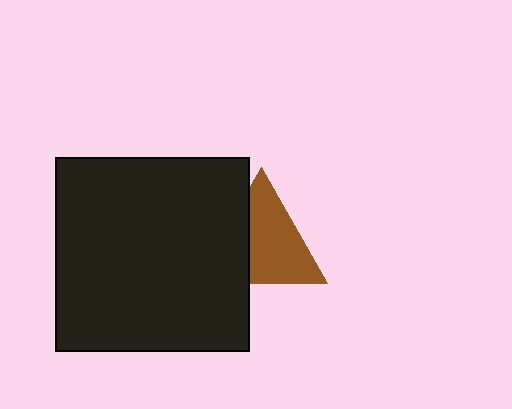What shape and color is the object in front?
The object in front is a black square.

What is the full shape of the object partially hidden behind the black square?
The partially hidden object is a brown triangle.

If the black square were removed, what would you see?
You would see the complete brown triangle.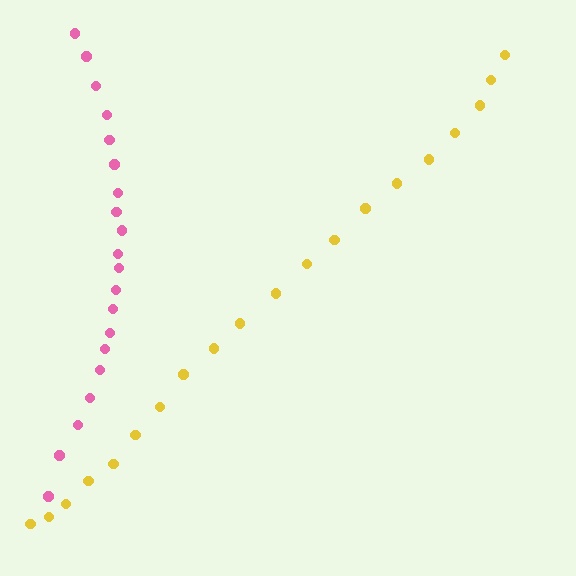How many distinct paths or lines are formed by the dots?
There are 2 distinct paths.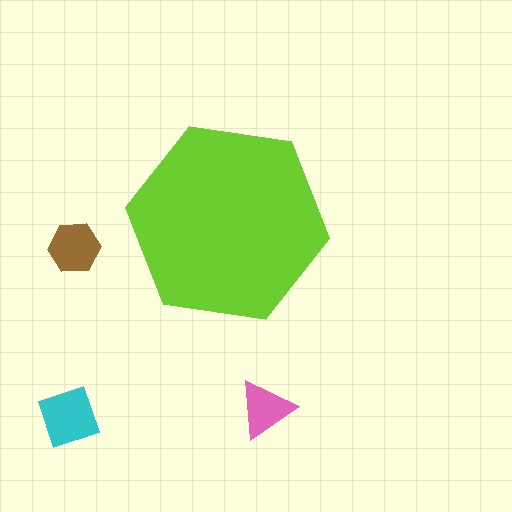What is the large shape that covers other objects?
A lime hexagon.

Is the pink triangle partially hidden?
No, the pink triangle is fully visible.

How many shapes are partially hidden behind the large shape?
0 shapes are partially hidden.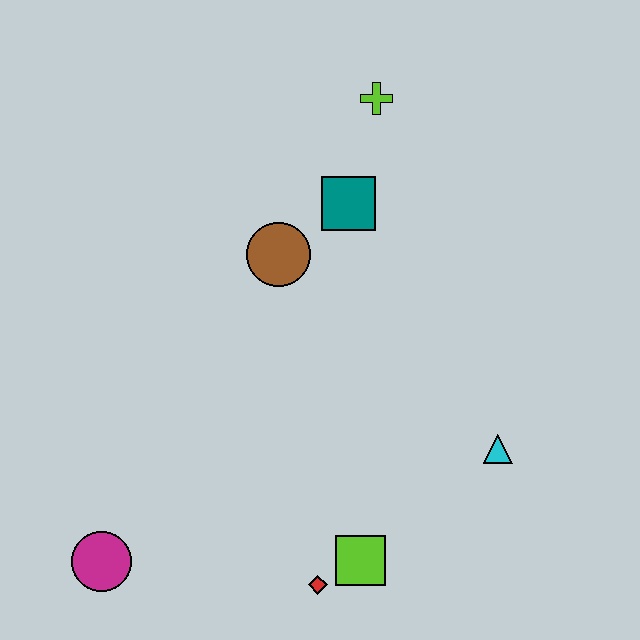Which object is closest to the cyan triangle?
The lime square is closest to the cyan triangle.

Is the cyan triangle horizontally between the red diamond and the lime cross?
No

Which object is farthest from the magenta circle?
The lime cross is farthest from the magenta circle.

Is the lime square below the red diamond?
No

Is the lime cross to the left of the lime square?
No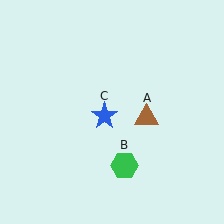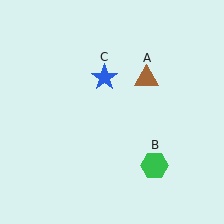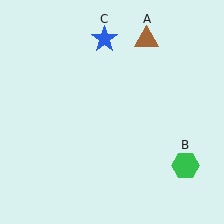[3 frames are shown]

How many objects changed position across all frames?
3 objects changed position: brown triangle (object A), green hexagon (object B), blue star (object C).